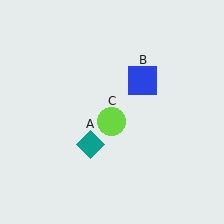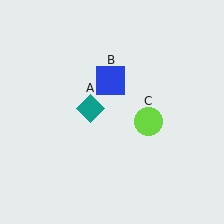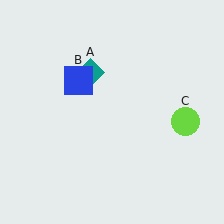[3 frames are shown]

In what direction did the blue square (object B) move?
The blue square (object B) moved left.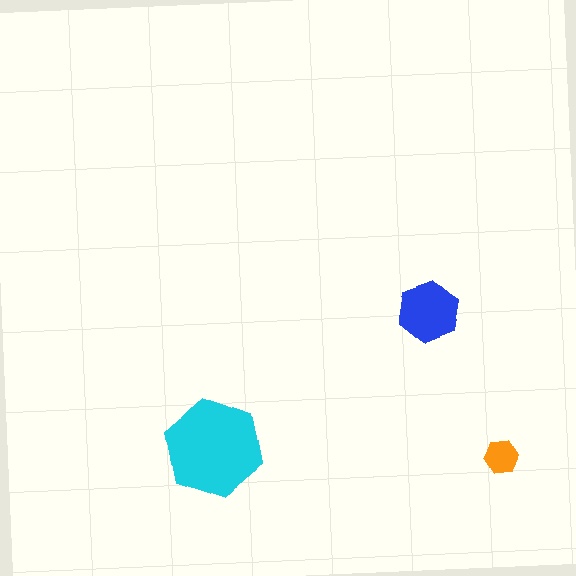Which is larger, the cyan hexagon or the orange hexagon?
The cyan one.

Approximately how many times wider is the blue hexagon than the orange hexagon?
About 2 times wider.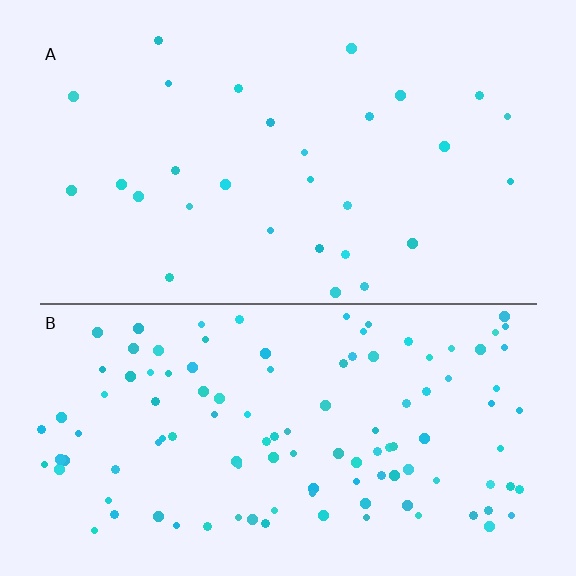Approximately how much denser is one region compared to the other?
Approximately 3.9× — region B over region A.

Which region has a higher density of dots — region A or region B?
B (the bottom).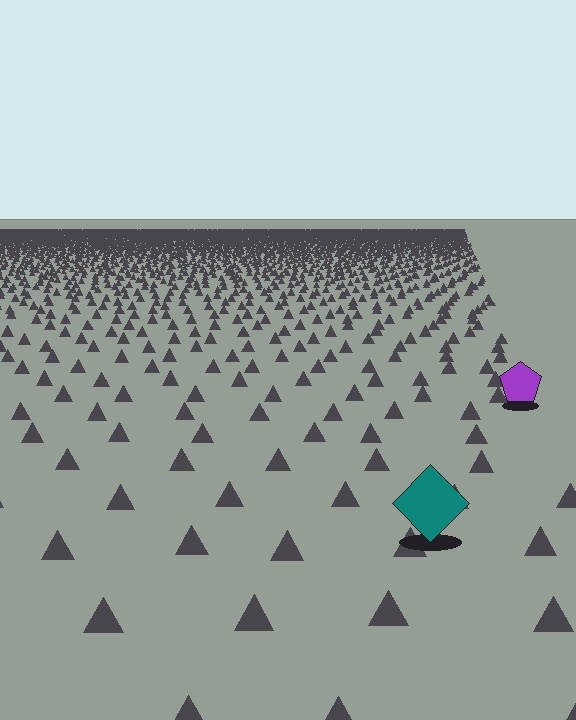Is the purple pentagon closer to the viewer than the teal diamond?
No. The teal diamond is closer — you can tell from the texture gradient: the ground texture is coarser near it.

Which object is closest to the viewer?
The teal diamond is closest. The texture marks near it are larger and more spread out.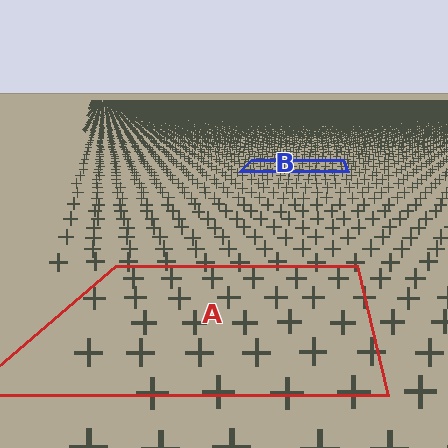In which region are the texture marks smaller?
The texture marks are smaller in region B, because it is farther away.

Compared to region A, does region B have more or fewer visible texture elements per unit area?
Region B has more texture elements per unit area — they are packed more densely because it is farther away.